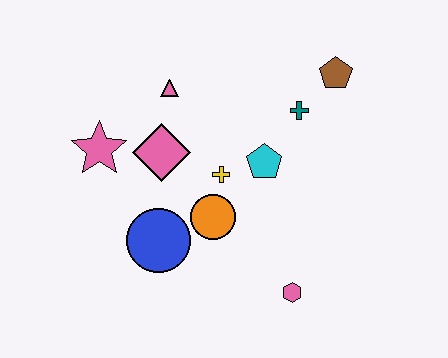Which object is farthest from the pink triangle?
The pink hexagon is farthest from the pink triangle.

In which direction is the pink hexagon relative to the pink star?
The pink hexagon is to the right of the pink star.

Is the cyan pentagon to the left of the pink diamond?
No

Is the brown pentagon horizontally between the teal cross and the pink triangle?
No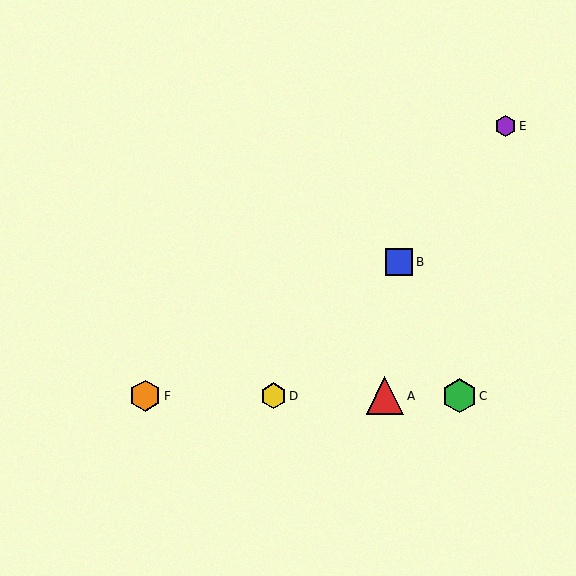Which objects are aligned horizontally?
Objects A, C, D, F are aligned horizontally.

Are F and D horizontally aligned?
Yes, both are at y≈396.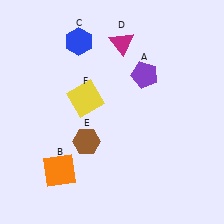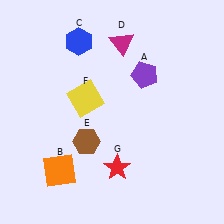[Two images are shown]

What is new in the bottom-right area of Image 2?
A red star (G) was added in the bottom-right area of Image 2.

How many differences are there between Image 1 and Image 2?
There is 1 difference between the two images.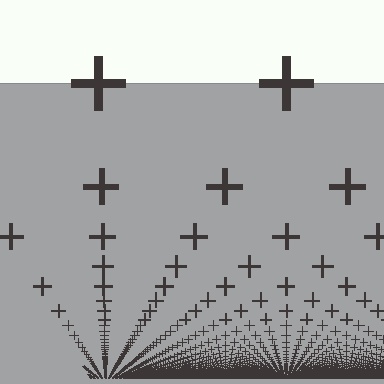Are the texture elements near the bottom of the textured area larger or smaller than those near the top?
Smaller. The gradient is inverted — elements near the bottom are smaller and denser.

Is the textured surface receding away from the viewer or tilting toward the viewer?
The surface appears to tilt toward the viewer. Texture elements get larger and sparser toward the top.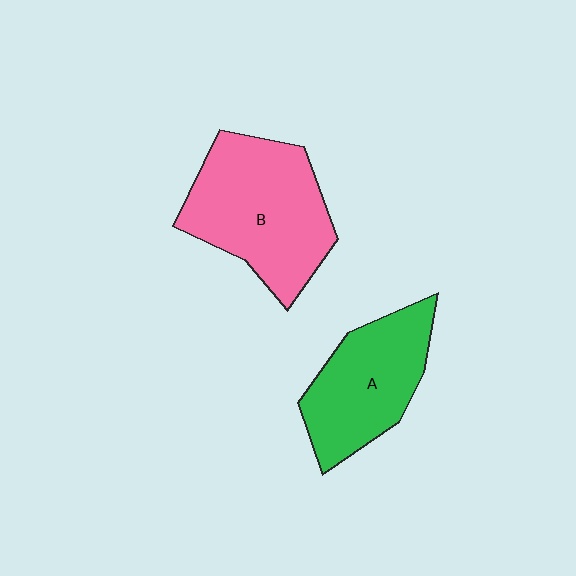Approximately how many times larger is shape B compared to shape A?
Approximately 1.3 times.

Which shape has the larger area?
Shape B (pink).